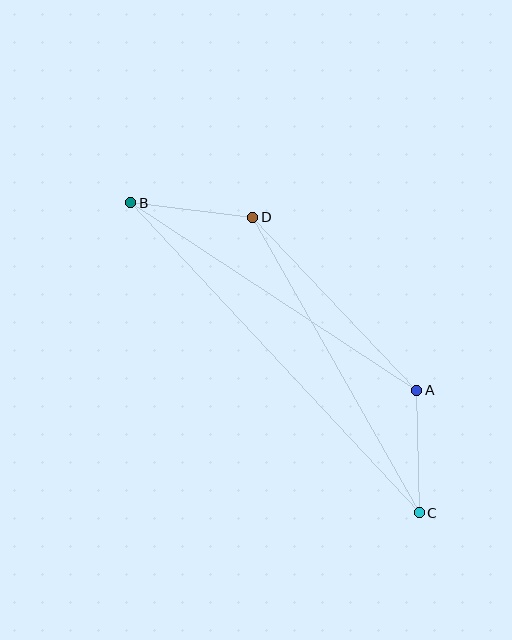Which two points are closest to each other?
Points A and C are closest to each other.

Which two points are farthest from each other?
Points B and C are farthest from each other.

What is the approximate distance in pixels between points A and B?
The distance between A and B is approximately 342 pixels.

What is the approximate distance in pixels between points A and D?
The distance between A and D is approximately 238 pixels.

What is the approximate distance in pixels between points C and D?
The distance between C and D is approximately 339 pixels.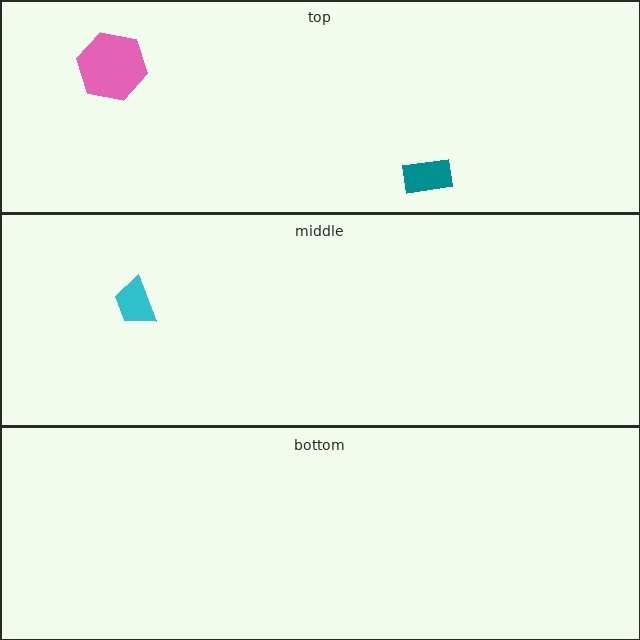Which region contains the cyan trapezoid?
The middle region.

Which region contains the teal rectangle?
The top region.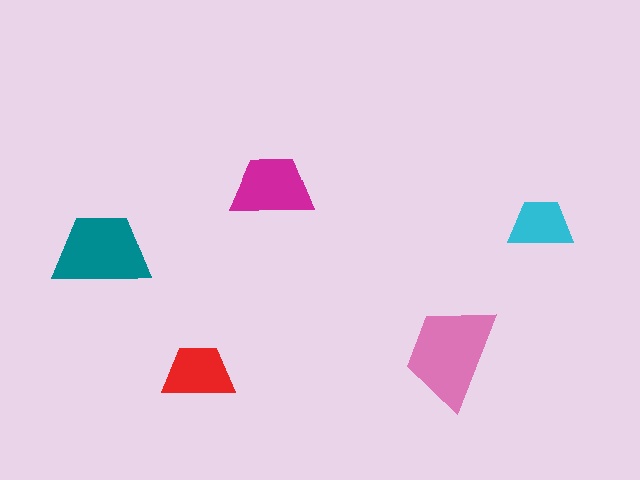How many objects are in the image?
There are 5 objects in the image.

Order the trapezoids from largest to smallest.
the pink one, the teal one, the magenta one, the red one, the cyan one.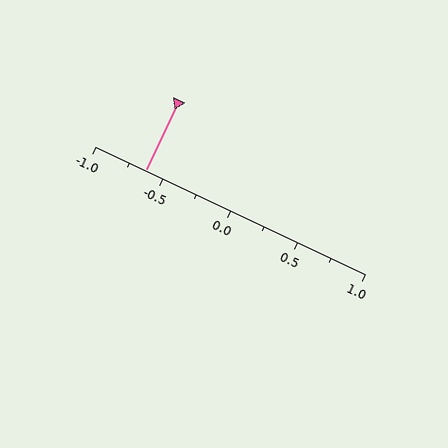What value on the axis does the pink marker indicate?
The marker indicates approximately -0.62.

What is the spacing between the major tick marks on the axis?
The major ticks are spaced 0.5 apart.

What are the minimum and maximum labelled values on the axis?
The axis runs from -1.0 to 1.0.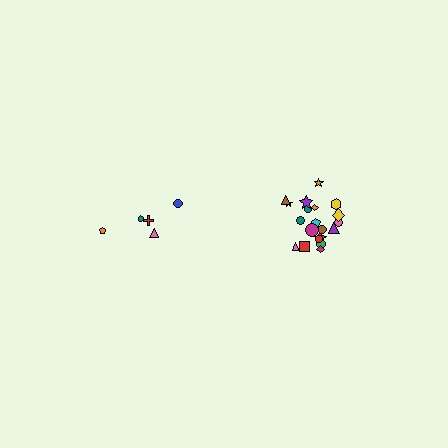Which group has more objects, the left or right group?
The right group.